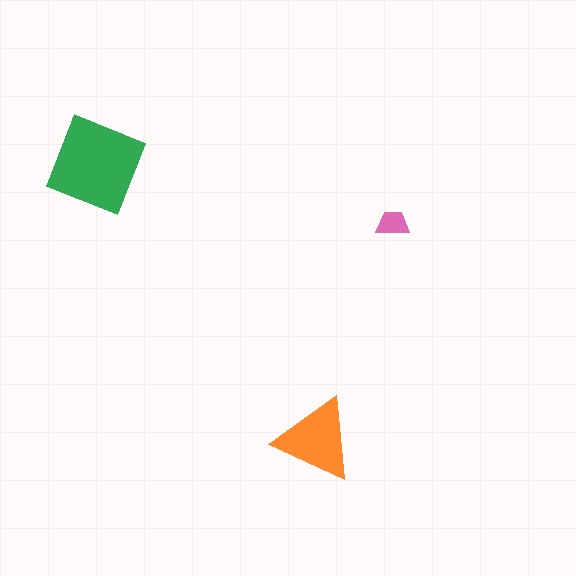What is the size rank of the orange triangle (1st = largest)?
2nd.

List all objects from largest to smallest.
The green diamond, the orange triangle, the pink trapezoid.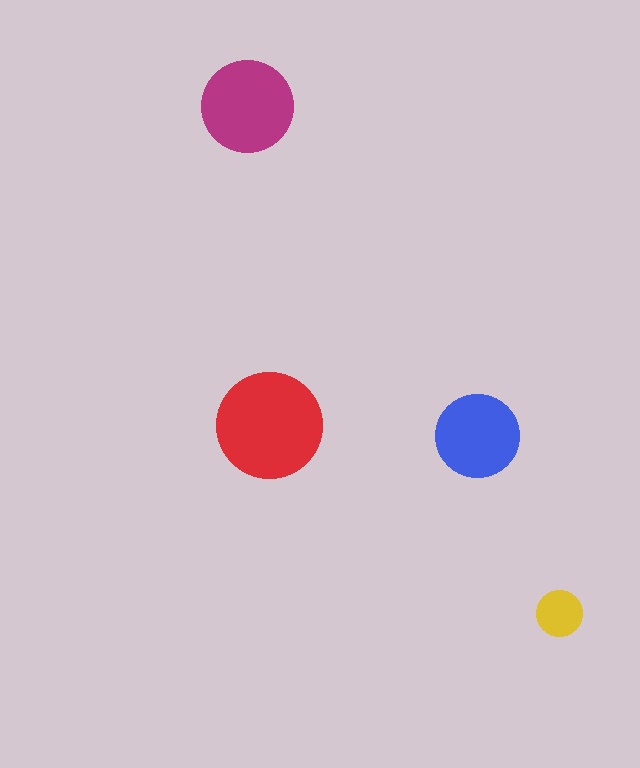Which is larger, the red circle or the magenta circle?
The red one.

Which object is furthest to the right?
The yellow circle is rightmost.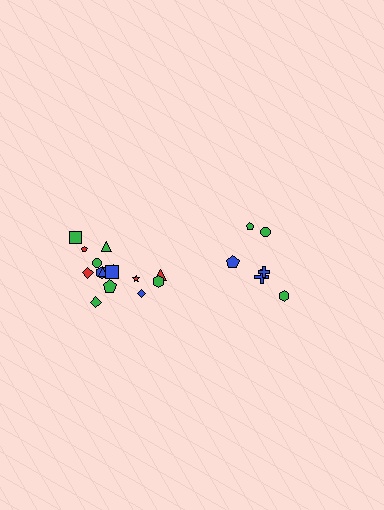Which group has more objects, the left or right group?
The left group.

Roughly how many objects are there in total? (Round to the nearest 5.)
Roughly 20 objects in total.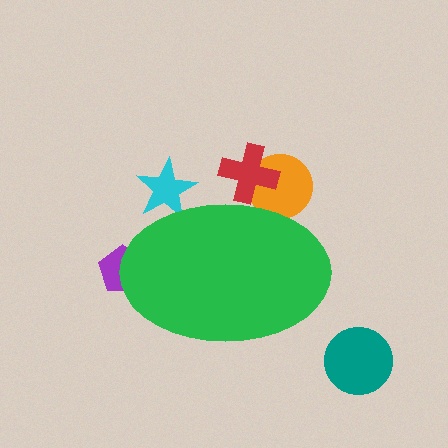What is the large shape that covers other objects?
A green ellipse.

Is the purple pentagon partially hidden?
Yes, the purple pentagon is partially hidden behind the green ellipse.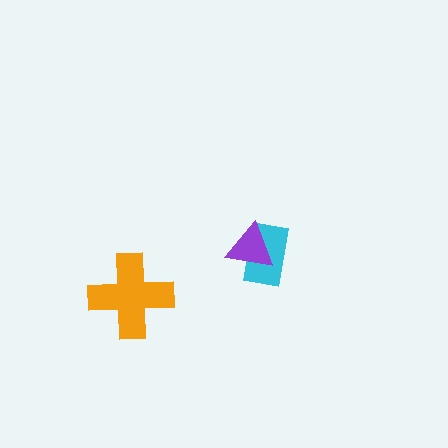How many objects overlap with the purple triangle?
1 object overlaps with the purple triangle.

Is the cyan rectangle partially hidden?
Yes, it is partially covered by another shape.